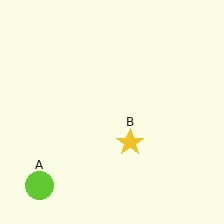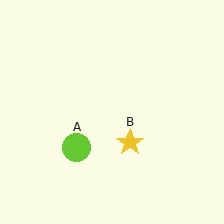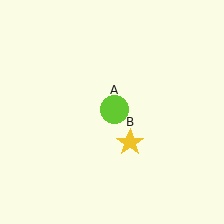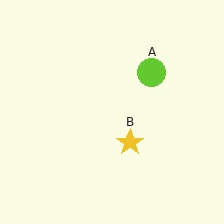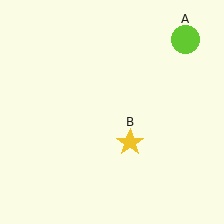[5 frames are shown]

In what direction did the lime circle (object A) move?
The lime circle (object A) moved up and to the right.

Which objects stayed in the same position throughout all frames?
Yellow star (object B) remained stationary.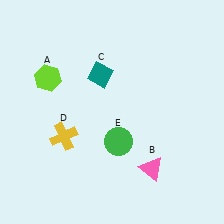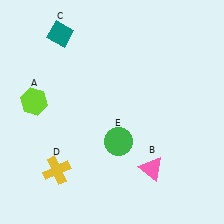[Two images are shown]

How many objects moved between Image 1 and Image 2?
3 objects moved between the two images.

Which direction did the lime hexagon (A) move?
The lime hexagon (A) moved down.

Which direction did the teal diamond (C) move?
The teal diamond (C) moved up.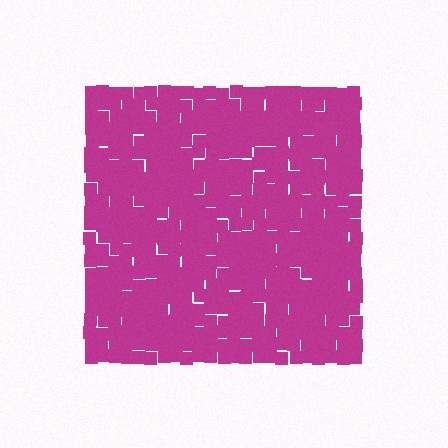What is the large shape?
The large shape is a square.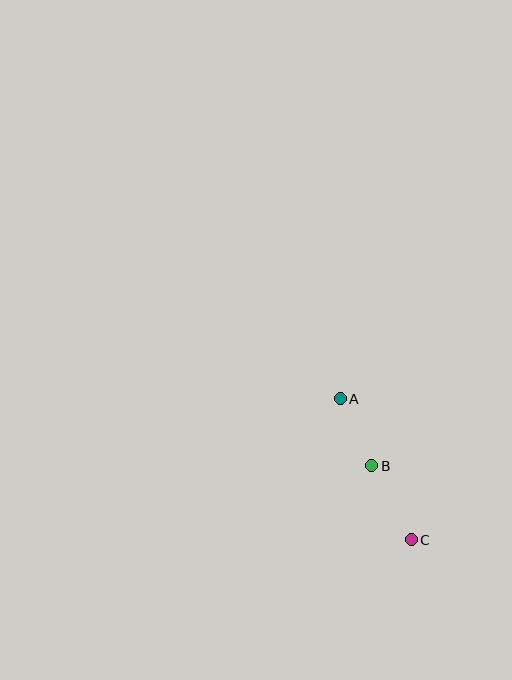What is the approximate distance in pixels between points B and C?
The distance between B and C is approximately 84 pixels.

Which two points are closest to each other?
Points A and B are closest to each other.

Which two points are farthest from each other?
Points A and C are farthest from each other.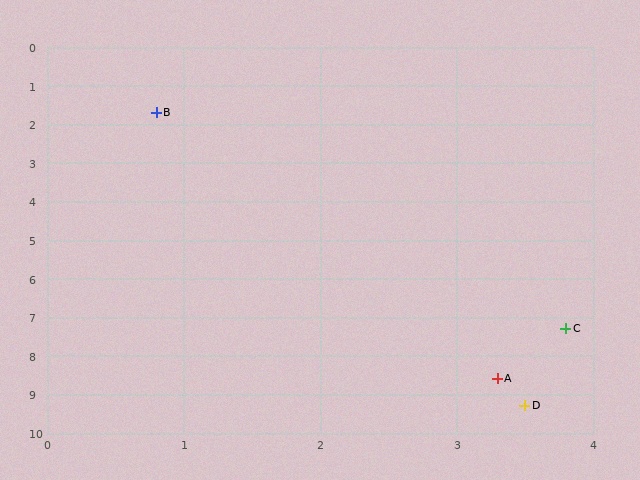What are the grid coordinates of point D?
Point D is at approximately (3.5, 9.3).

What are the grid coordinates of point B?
Point B is at approximately (0.8, 1.7).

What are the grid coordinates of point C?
Point C is at approximately (3.8, 7.3).